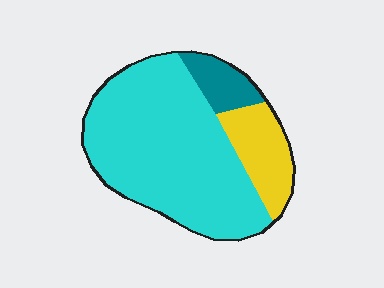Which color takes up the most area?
Cyan, at roughly 75%.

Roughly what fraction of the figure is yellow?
Yellow covers about 15% of the figure.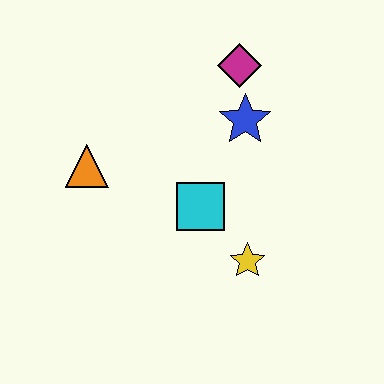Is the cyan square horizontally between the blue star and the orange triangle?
Yes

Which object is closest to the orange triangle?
The cyan square is closest to the orange triangle.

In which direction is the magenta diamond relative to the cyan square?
The magenta diamond is above the cyan square.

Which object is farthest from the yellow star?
The magenta diamond is farthest from the yellow star.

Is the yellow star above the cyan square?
No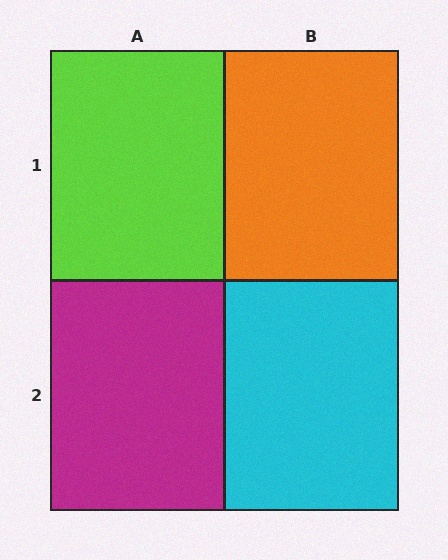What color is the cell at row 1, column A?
Lime.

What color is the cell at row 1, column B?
Orange.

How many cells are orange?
1 cell is orange.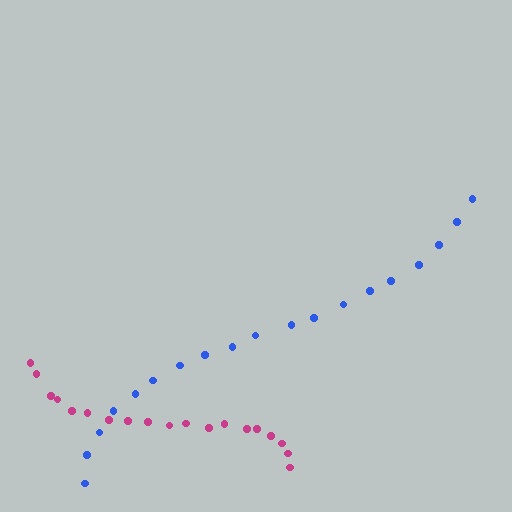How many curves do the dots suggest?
There are 2 distinct paths.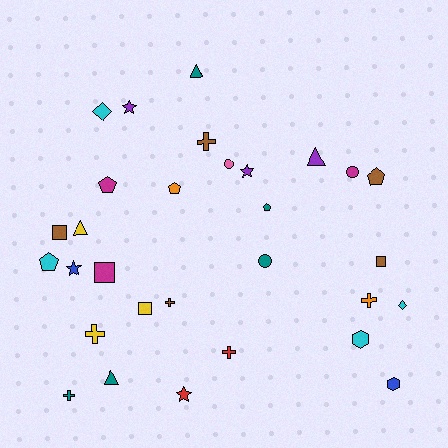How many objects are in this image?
There are 30 objects.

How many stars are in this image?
There are 4 stars.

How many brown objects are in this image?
There are 5 brown objects.